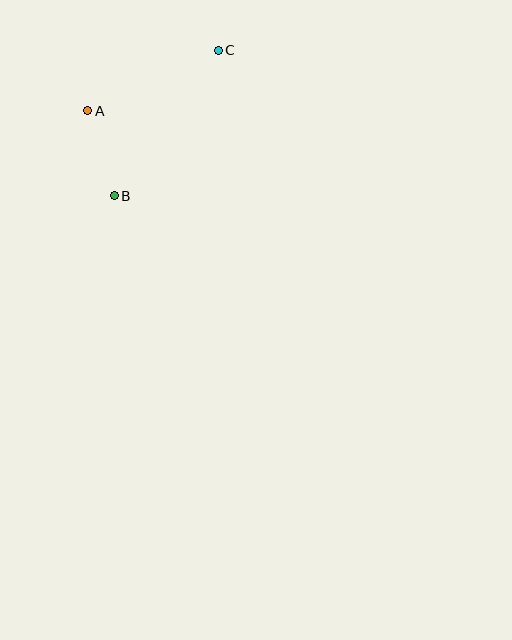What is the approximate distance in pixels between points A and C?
The distance between A and C is approximately 144 pixels.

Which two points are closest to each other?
Points A and B are closest to each other.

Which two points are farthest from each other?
Points B and C are farthest from each other.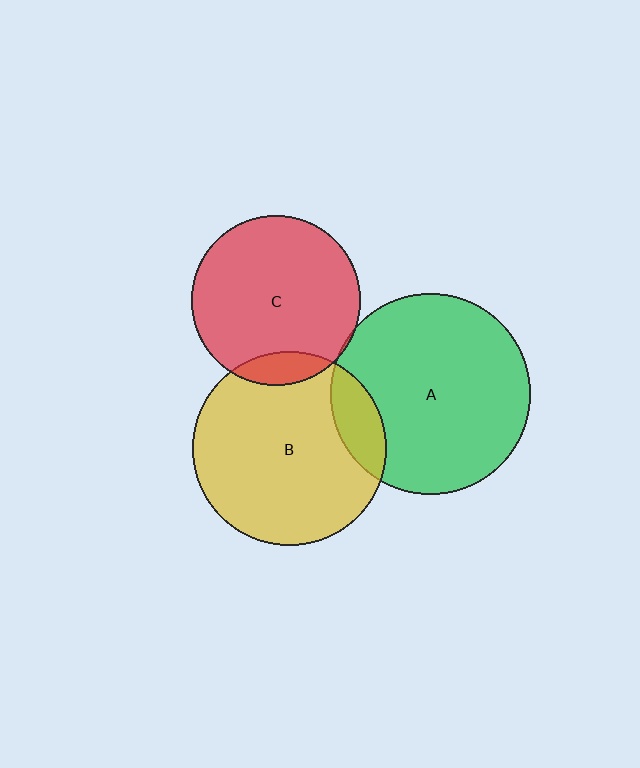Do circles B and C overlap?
Yes.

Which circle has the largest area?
Circle A (green).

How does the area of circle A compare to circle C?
Approximately 1.4 times.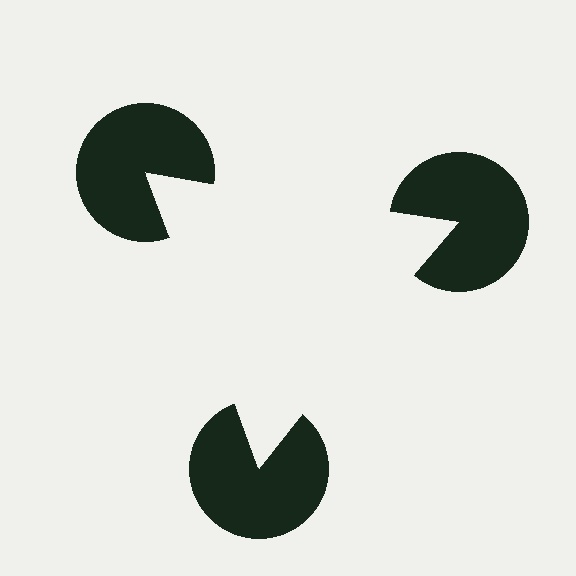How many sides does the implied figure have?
3 sides.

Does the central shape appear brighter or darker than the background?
It typically appears slightly brighter than the background, even though no actual brightness change is drawn.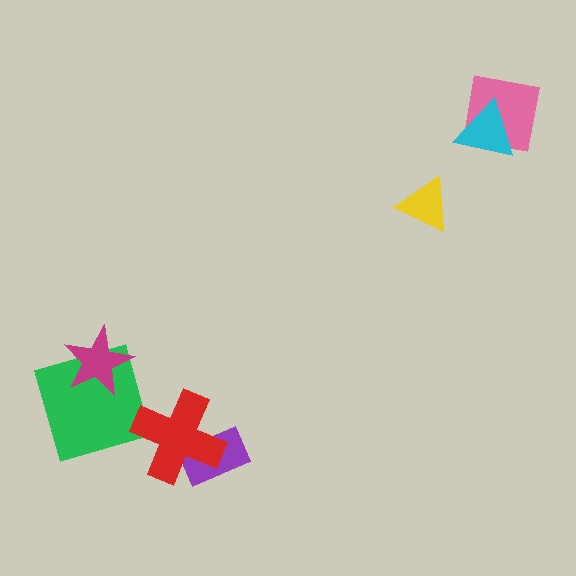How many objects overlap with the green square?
1 object overlaps with the green square.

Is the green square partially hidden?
Yes, it is partially covered by another shape.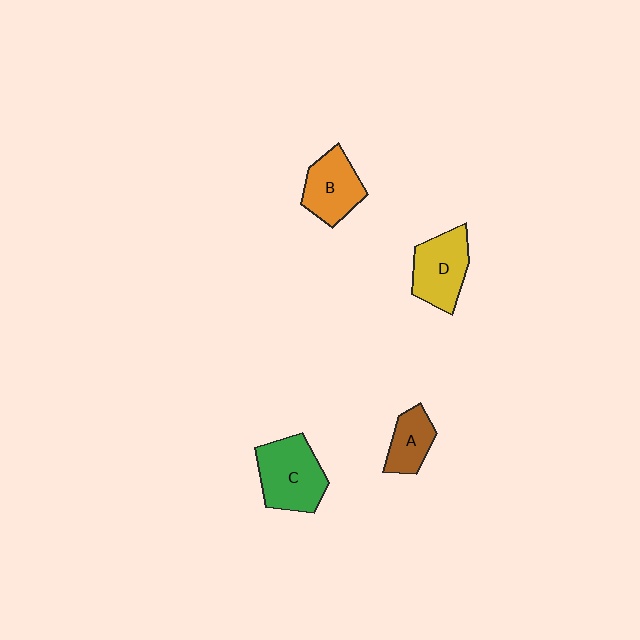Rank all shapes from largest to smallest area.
From largest to smallest: C (green), D (yellow), B (orange), A (brown).